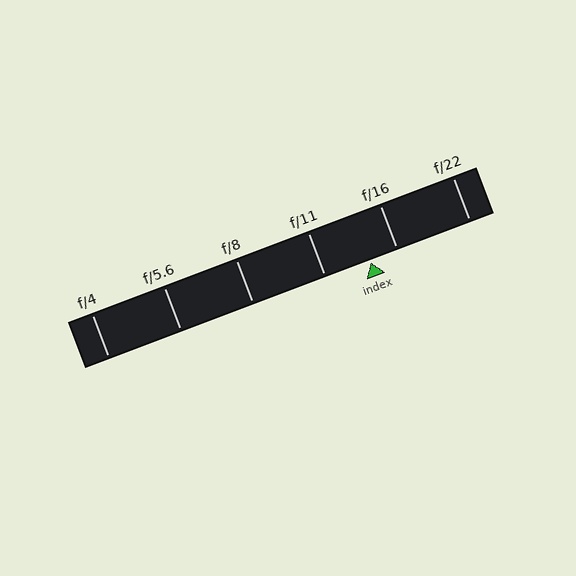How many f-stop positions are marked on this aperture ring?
There are 6 f-stop positions marked.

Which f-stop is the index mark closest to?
The index mark is closest to f/16.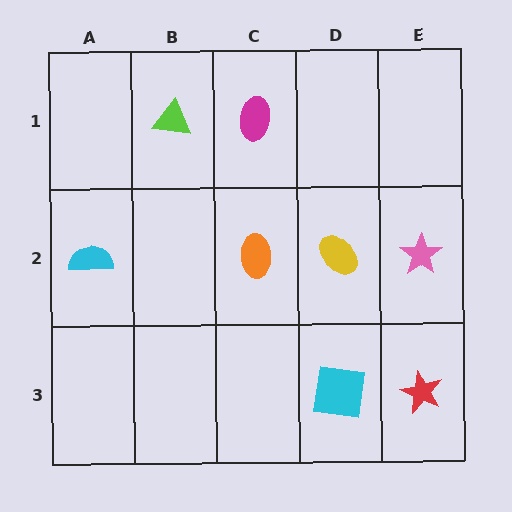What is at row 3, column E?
A red star.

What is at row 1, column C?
A magenta ellipse.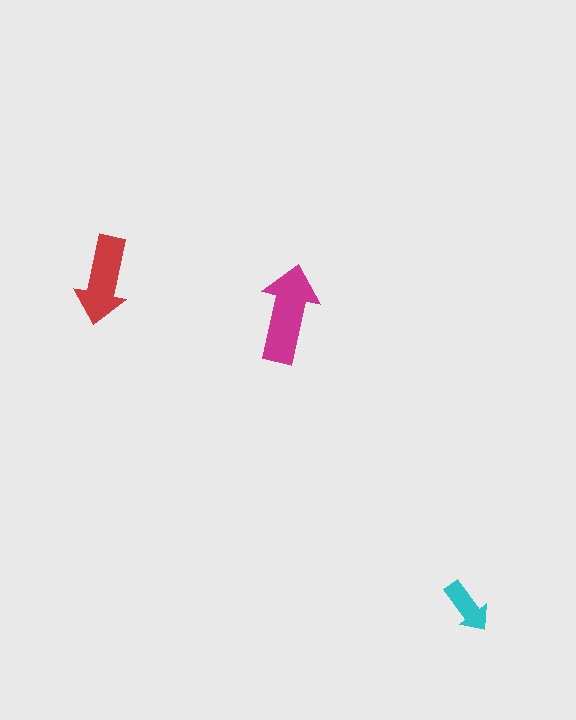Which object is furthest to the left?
The red arrow is leftmost.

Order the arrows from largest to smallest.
the magenta one, the red one, the cyan one.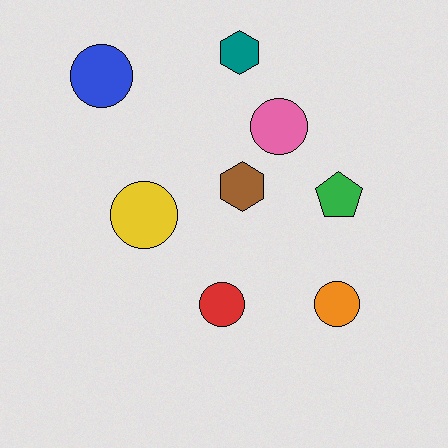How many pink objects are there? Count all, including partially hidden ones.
There is 1 pink object.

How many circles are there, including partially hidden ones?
There are 5 circles.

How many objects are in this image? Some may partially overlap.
There are 8 objects.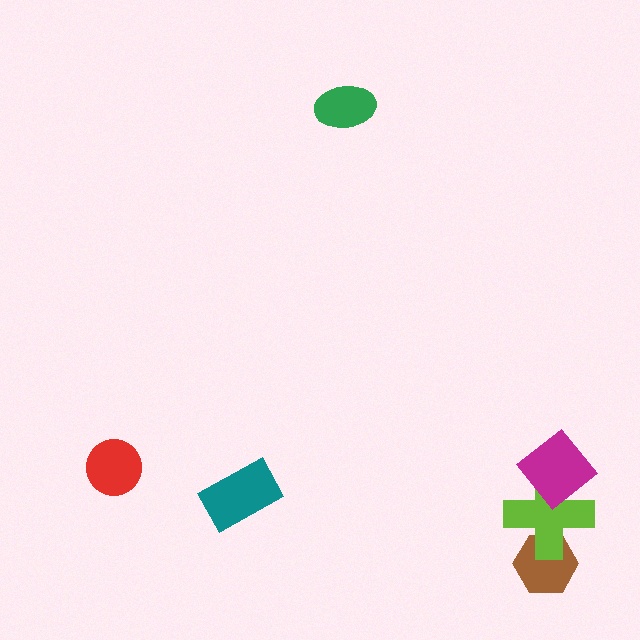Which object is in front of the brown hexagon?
The lime cross is in front of the brown hexagon.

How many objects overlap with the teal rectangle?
0 objects overlap with the teal rectangle.